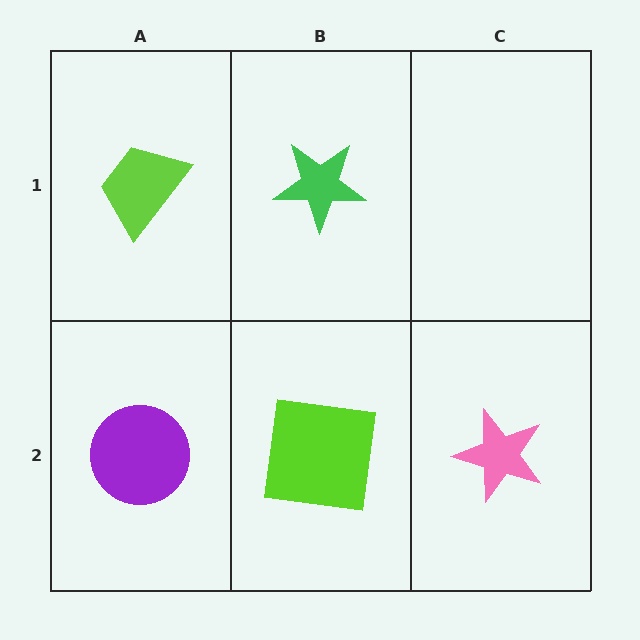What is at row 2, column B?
A lime square.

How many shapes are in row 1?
2 shapes.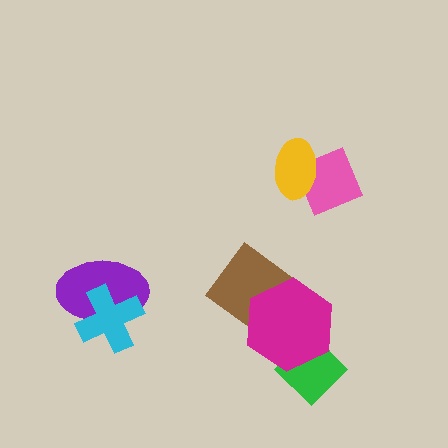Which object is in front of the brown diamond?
The magenta hexagon is in front of the brown diamond.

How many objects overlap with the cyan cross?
1 object overlaps with the cyan cross.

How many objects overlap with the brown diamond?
1 object overlaps with the brown diamond.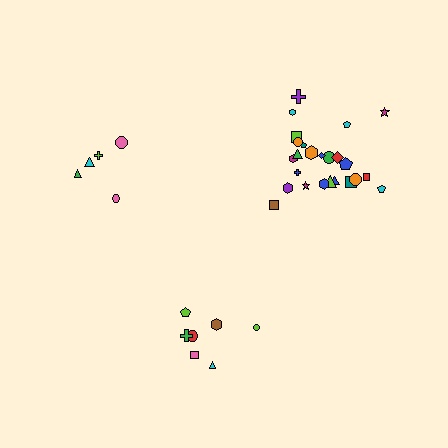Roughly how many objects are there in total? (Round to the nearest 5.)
Roughly 35 objects in total.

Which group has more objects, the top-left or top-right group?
The top-right group.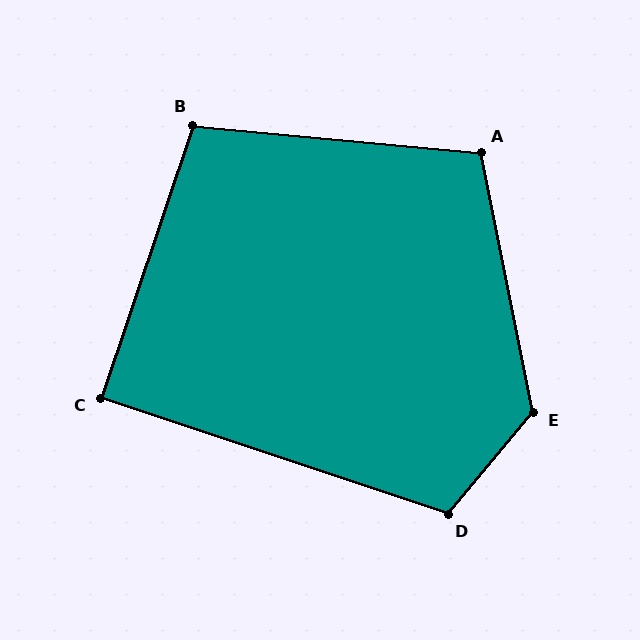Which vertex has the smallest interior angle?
C, at approximately 90 degrees.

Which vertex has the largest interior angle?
E, at approximately 129 degrees.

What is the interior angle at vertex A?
Approximately 107 degrees (obtuse).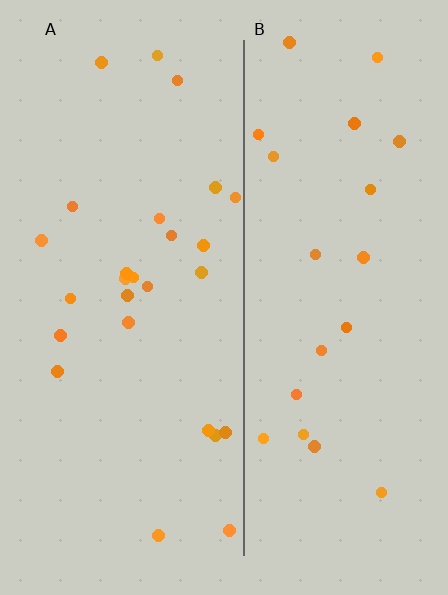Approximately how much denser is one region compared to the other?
Approximately 1.2× — region A over region B.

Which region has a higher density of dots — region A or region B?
A (the left).